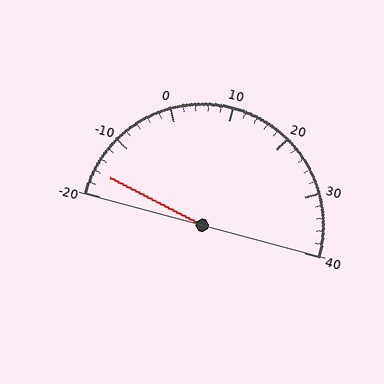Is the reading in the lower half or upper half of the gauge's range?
The reading is in the lower half of the range (-20 to 40).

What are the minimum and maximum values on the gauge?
The gauge ranges from -20 to 40.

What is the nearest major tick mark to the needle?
The nearest major tick mark is -20.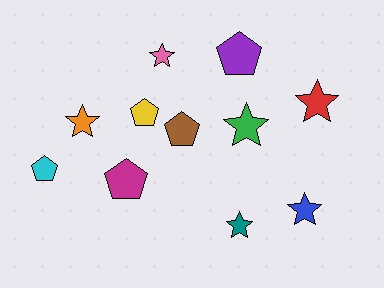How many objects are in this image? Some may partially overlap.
There are 11 objects.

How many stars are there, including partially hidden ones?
There are 6 stars.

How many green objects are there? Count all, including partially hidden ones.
There is 1 green object.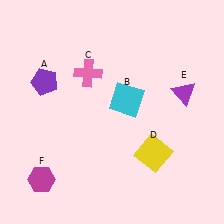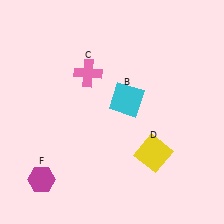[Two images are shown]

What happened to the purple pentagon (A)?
The purple pentagon (A) was removed in Image 2. It was in the top-left area of Image 1.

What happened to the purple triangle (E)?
The purple triangle (E) was removed in Image 2. It was in the top-right area of Image 1.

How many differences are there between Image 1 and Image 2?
There are 2 differences between the two images.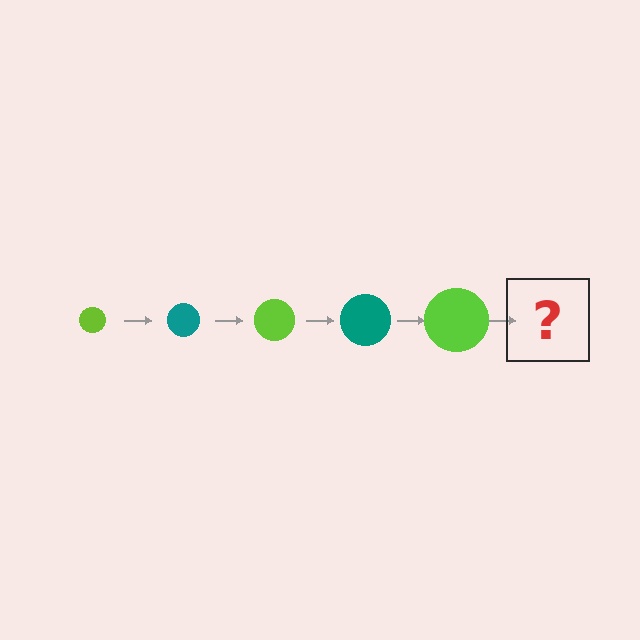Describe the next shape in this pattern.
It should be a teal circle, larger than the previous one.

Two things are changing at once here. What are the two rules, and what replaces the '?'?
The two rules are that the circle grows larger each step and the color cycles through lime and teal. The '?' should be a teal circle, larger than the previous one.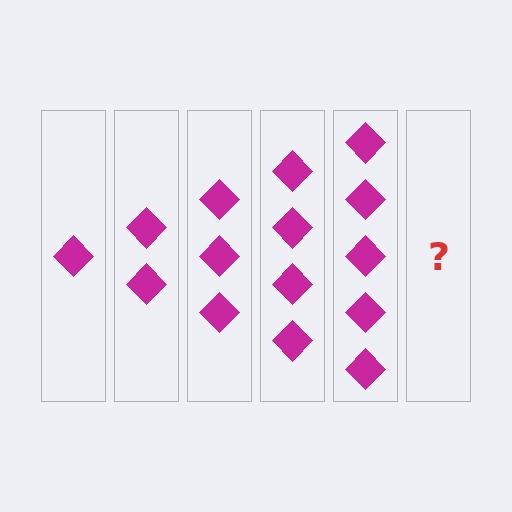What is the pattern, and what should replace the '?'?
The pattern is that each step adds one more diamond. The '?' should be 6 diamonds.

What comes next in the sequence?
The next element should be 6 diamonds.